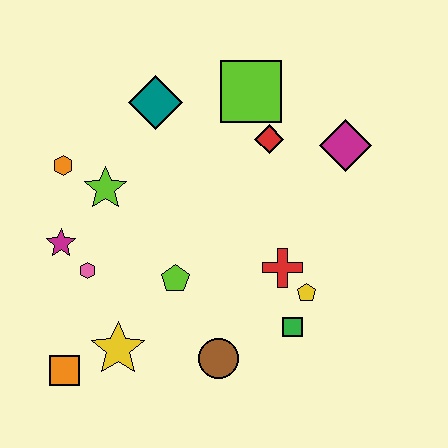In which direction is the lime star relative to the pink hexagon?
The lime star is above the pink hexagon.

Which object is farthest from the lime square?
The orange square is farthest from the lime square.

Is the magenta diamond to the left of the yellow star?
No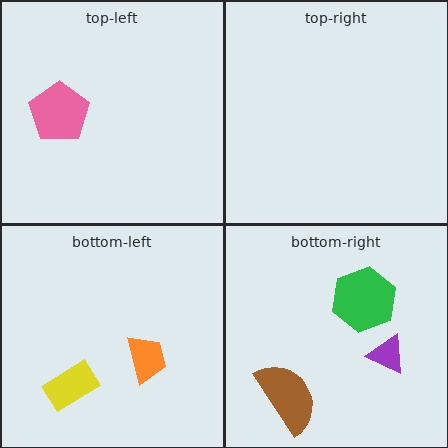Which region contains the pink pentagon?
The top-left region.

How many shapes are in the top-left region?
1.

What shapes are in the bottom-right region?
The purple triangle, the brown semicircle, the green hexagon.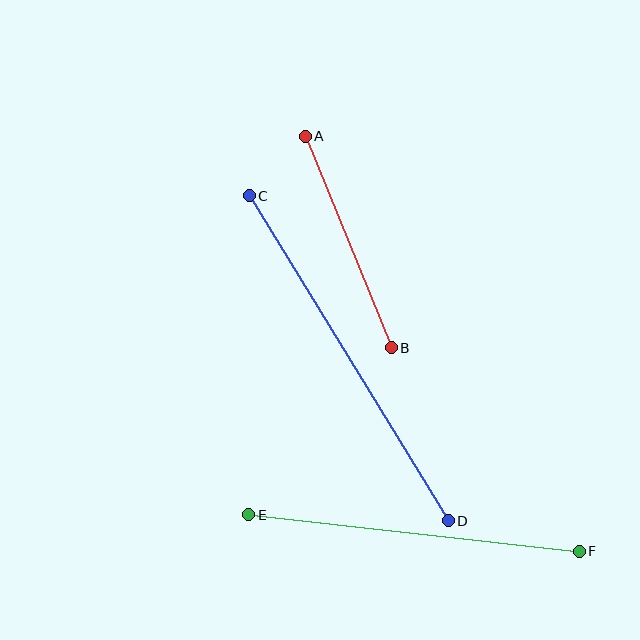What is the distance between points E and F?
The distance is approximately 333 pixels.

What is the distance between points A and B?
The distance is approximately 229 pixels.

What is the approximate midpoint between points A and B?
The midpoint is at approximately (348, 242) pixels.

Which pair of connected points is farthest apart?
Points C and D are farthest apart.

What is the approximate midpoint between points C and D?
The midpoint is at approximately (349, 358) pixels.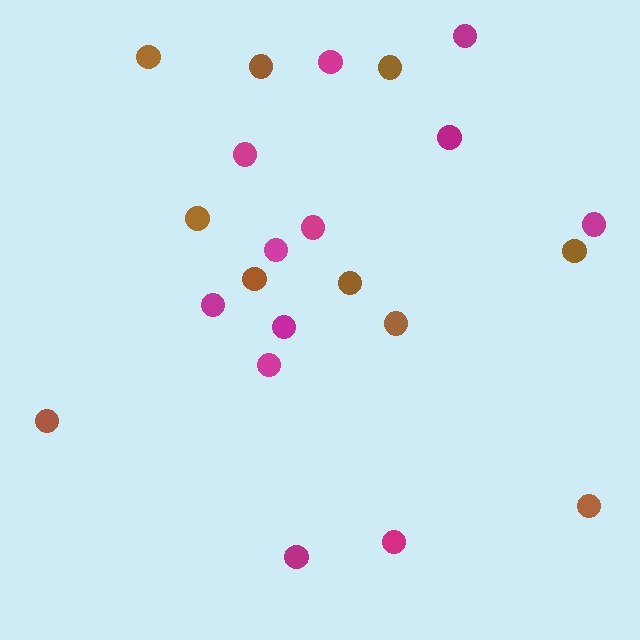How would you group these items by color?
There are 2 groups: one group of magenta circles (12) and one group of brown circles (10).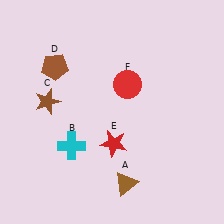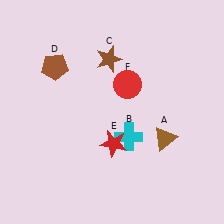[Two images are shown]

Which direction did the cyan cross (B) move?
The cyan cross (B) moved right.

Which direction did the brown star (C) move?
The brown star (C) moved right.